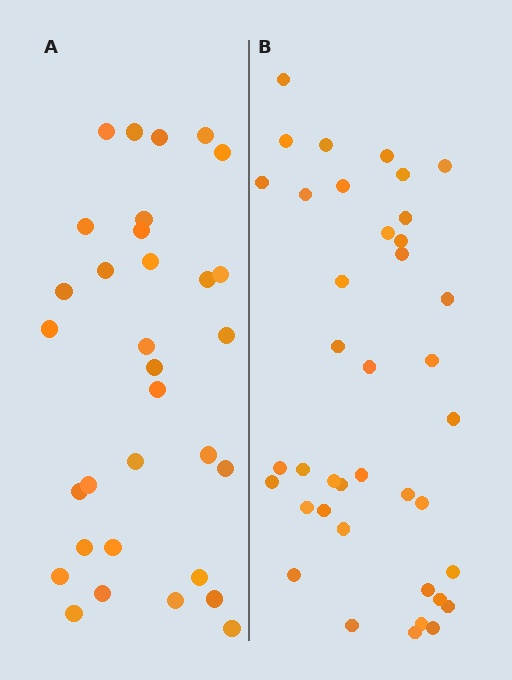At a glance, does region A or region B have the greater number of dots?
Region B (the right region) has more dots.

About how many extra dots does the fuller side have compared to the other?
Region B has roughly 8 or so more dots than region A.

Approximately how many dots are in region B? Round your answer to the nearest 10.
About 40 dots. (The exact count is 39, which rounds to 40.)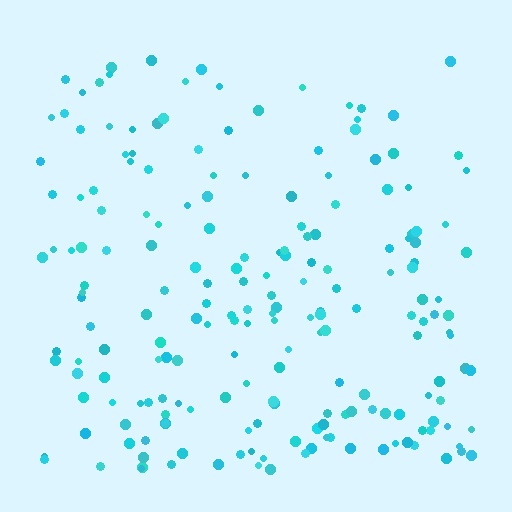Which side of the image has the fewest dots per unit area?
The top.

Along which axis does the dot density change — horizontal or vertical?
Vertical.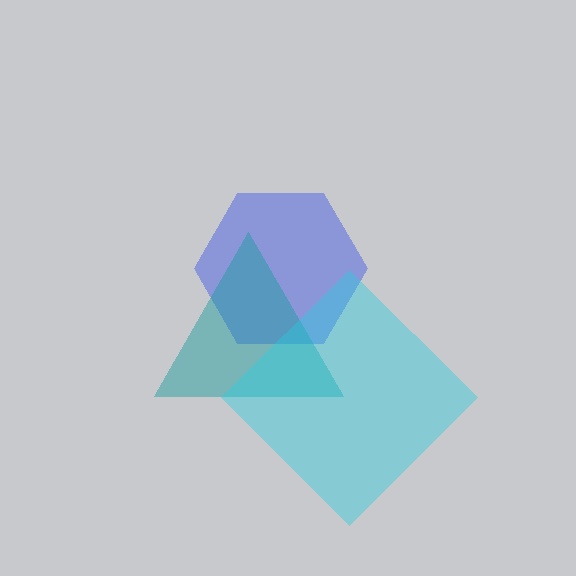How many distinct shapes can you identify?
There are 3 distinct shapes: a blue hexagon, a teal triangle, a cyan diamond.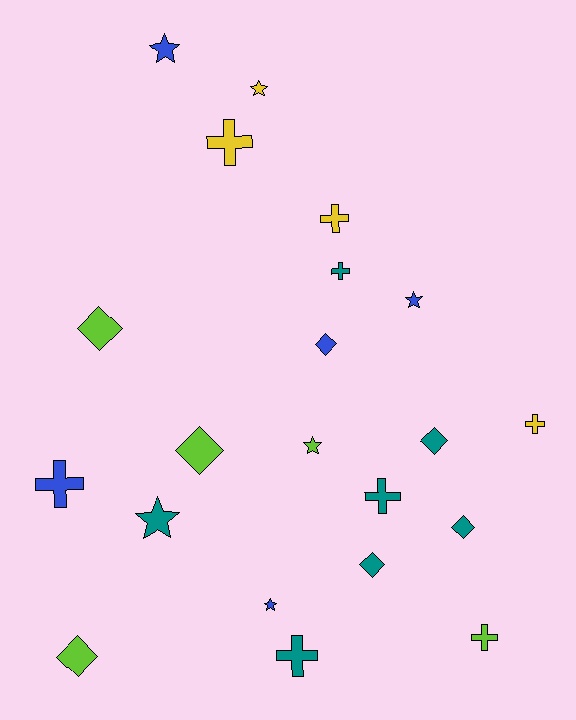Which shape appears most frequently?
Cross, with 8 objects.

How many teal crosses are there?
There are 3 teal crosses.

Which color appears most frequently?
Teal, with 7 objects.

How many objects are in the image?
There are 21 objects.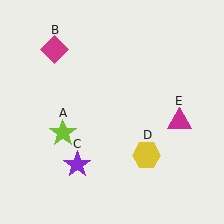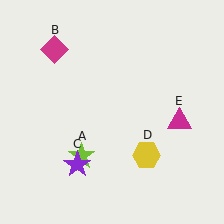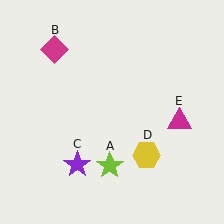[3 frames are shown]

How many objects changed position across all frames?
1 object changed position: lime star (object A).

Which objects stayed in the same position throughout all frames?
Magenta diamond (object B) and purple star (object C) and yellow hexagon (object D) and magenta triangle (object E) remained stationary.